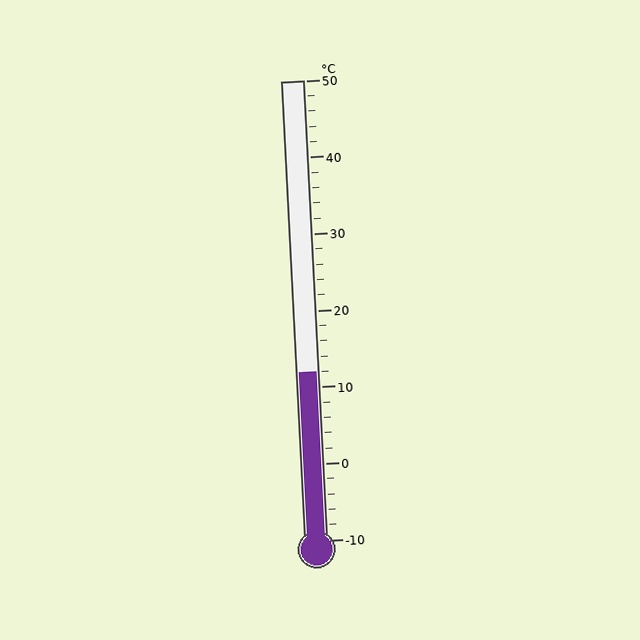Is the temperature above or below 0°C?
The temperature is above 0°C.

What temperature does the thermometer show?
The thermometer shows approximately 12°C.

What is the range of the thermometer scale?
The thermometer scale ranges from -10°C to 50°C.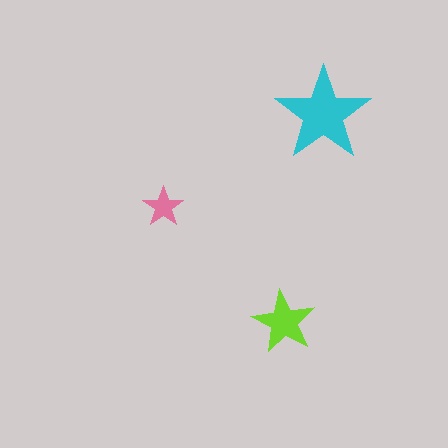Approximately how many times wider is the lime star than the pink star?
About 1.5 times wider.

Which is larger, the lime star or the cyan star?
The cyan one.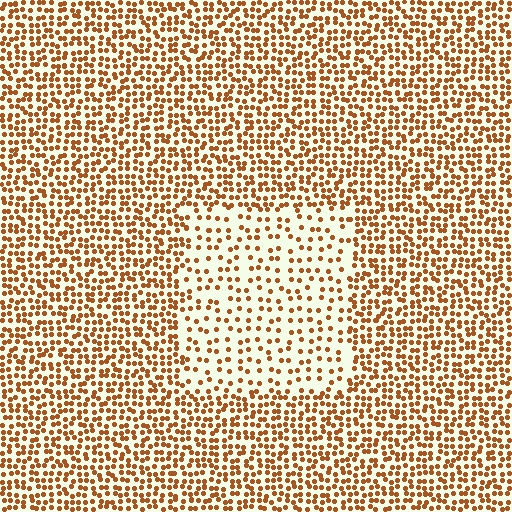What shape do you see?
I see a rectangle.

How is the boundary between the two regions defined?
The boundary is defined by a change in element density (approximately 2.2x ratio). All elements are the same color, size, and shape.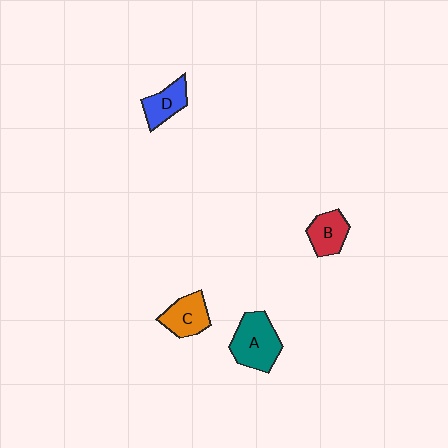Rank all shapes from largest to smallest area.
From largest to smallest: A (teal), C (orange), B (red), D (blue).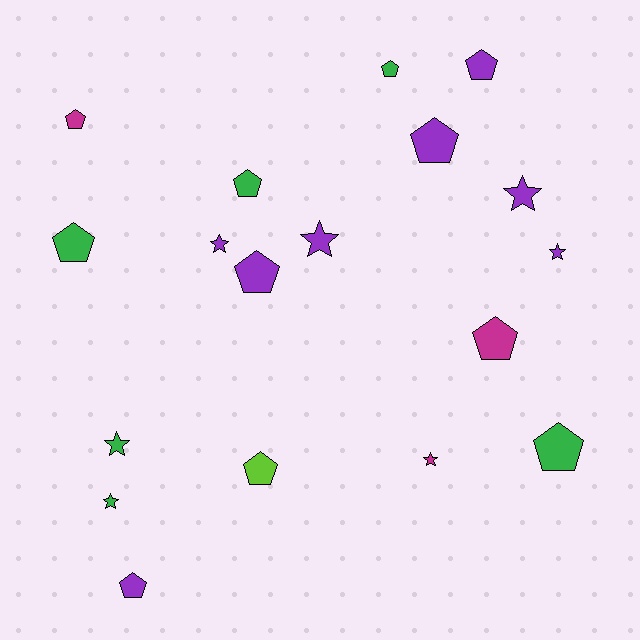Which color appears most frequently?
Purple, with 8 objects.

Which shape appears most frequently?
Pentagon, with 11 objects.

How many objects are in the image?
There are 18 objects.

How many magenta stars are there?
There is 1 magenta star.